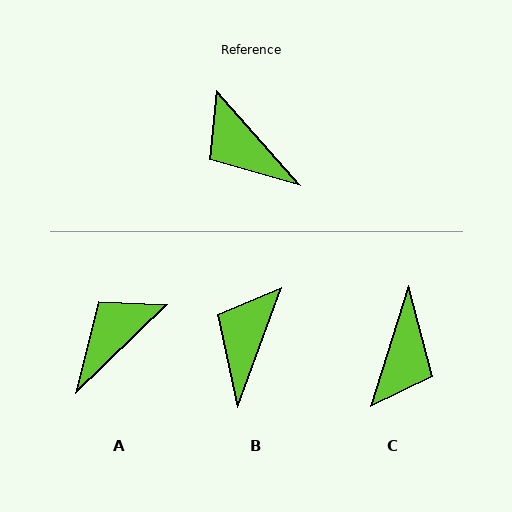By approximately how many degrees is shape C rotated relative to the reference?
Approximately 121 degrees counter-clockwise.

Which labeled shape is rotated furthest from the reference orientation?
C, about 121 degrees away.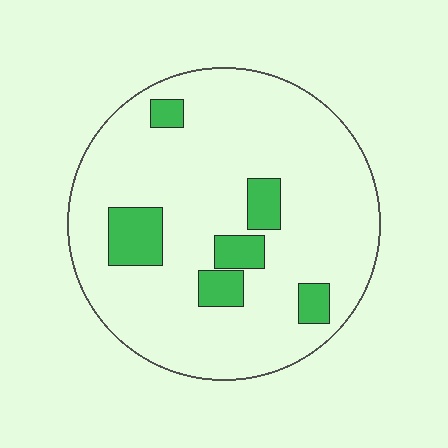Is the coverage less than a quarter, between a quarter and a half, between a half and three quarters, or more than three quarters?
Less than a quarter.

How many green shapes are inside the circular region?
6.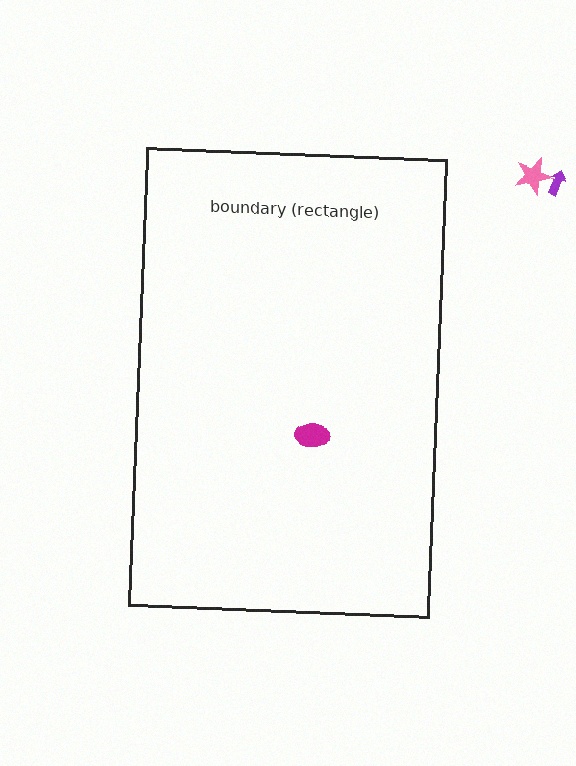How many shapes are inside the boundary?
1 inside, 2 outside.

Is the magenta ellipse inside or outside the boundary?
Inside.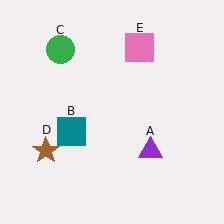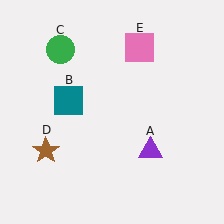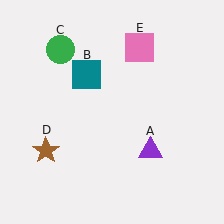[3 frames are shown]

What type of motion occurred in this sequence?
The teal square (object B) rotated clockwise around the center of the scene.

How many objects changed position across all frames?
1 object changed position: teal square (object B).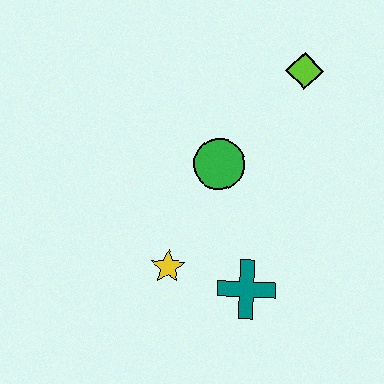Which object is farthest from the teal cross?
The lime diamond is farthest from the teal cross.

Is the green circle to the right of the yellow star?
Yes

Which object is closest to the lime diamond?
The green circle is closest to the lime diamond.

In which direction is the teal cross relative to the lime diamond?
The teal cross is below the lime diamond.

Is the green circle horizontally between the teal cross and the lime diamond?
No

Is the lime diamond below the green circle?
No